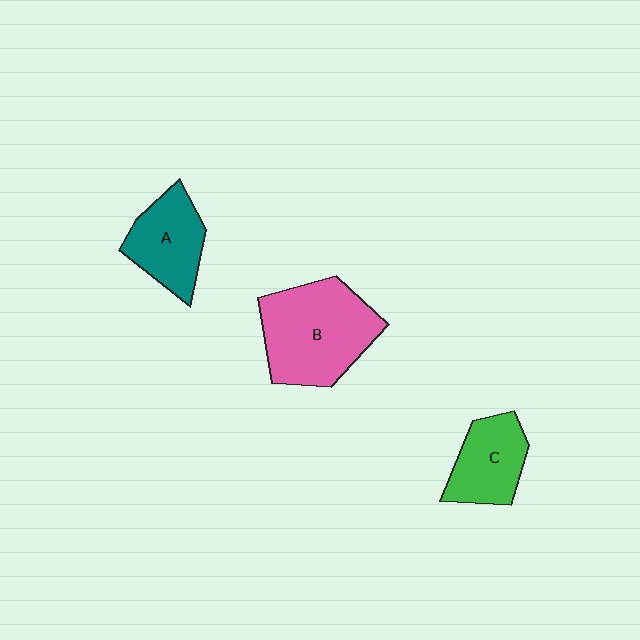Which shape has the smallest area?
Shape C (green).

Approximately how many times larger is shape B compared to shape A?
Approximately 1.7 times.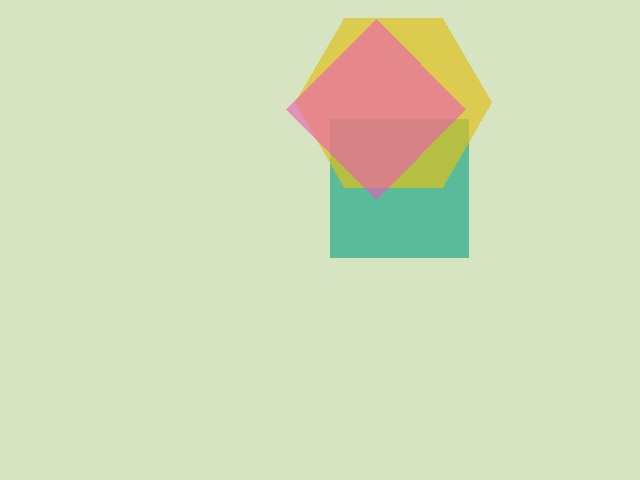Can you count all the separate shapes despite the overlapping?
Yes, there are 3 separate shapes.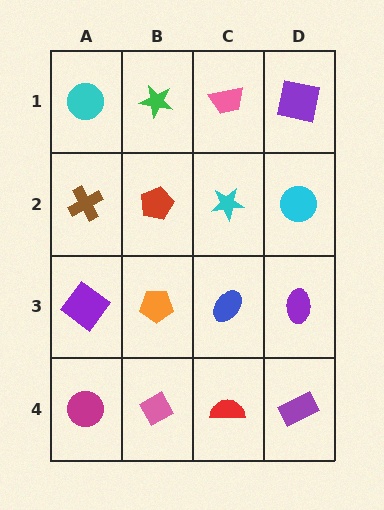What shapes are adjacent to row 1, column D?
A cyan circle (row 2, column D), a pink trapezoid (row 1, column C).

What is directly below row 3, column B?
A pink diamond.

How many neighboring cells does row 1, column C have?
3.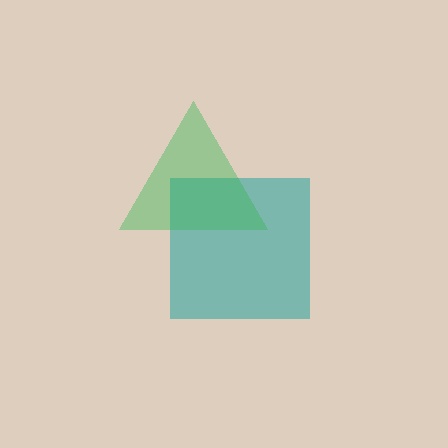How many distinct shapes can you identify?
There are 2 distinct shapes: a teal square, a green triangle.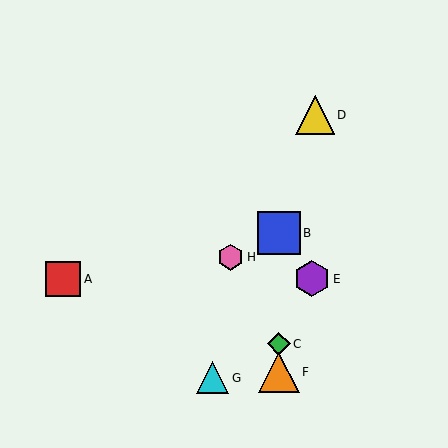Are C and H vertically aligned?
No, C is at x≈279 and H is at x≈231.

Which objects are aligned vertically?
Objects B, C, F are aligned vertically.